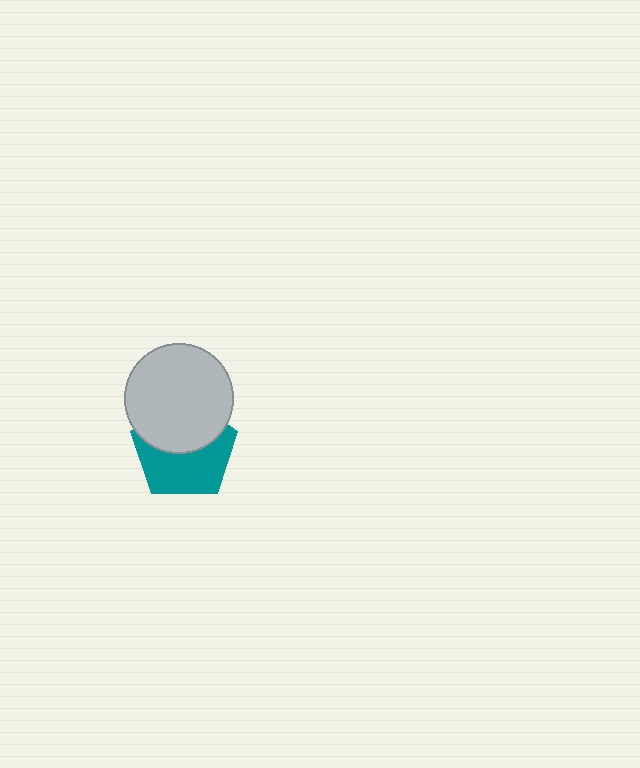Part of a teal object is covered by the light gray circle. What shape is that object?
It is a pentagon.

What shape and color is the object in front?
The object in front is a light gray circle.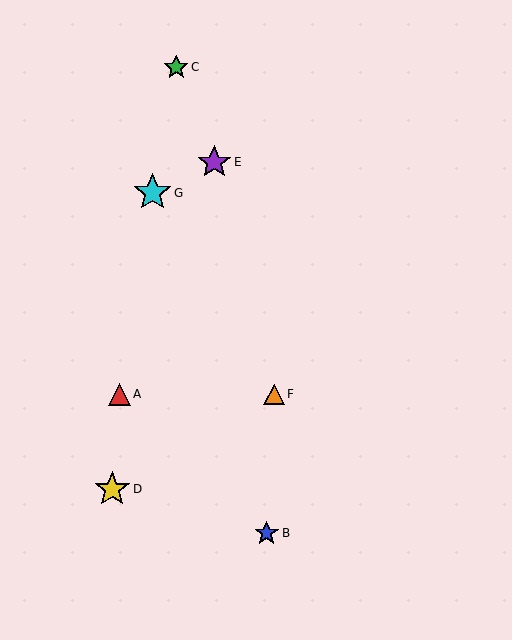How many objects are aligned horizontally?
2 objects (A, F) are aligned horizontally.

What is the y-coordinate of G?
Object G is at y≈193.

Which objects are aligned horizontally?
Objects A, F are aligned horizontally.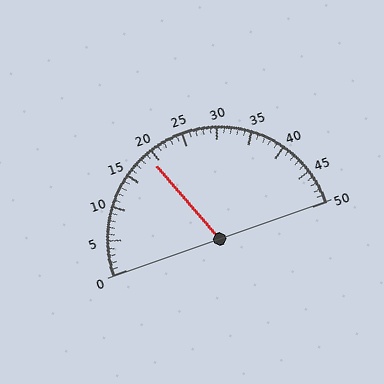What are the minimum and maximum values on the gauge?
The gauge ranges from 0 to 50.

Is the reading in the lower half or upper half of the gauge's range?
The reading is in the lower half of the range (0 to 50).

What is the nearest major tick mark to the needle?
The nearest major tick mark is 20.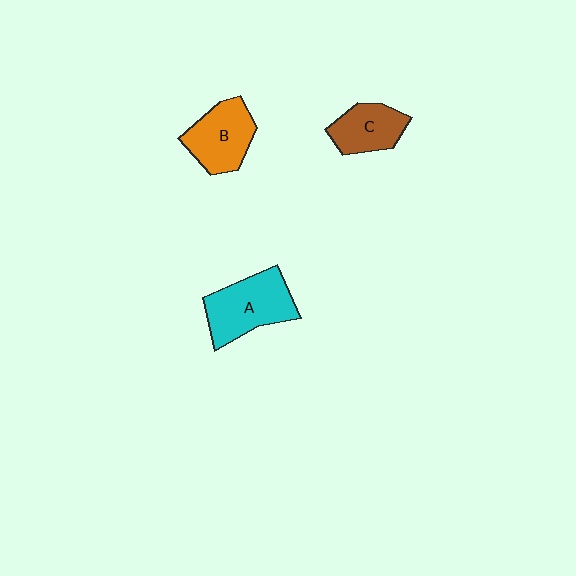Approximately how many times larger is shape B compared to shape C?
Approximately 1.3 times.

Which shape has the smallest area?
Shape C (brown).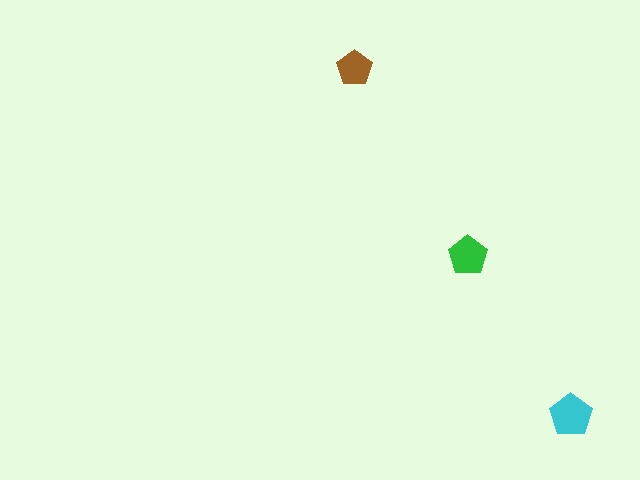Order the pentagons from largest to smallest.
the cyan one, the green one, the brown one.